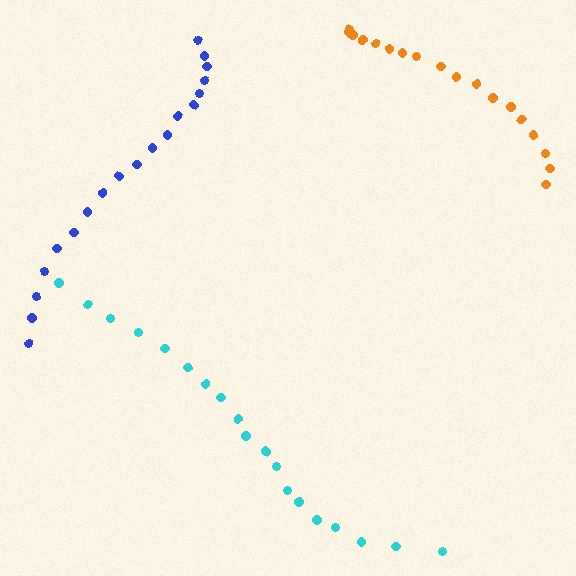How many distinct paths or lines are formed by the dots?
There are 3 distinct paths.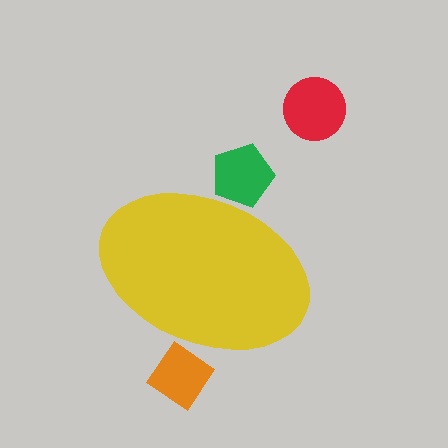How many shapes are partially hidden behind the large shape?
2 shapes are partially hidden.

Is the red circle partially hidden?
No, the red circle is fully visible.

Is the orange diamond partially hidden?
Yes, the orange diamond is partially hidden behind the yellow ellipse.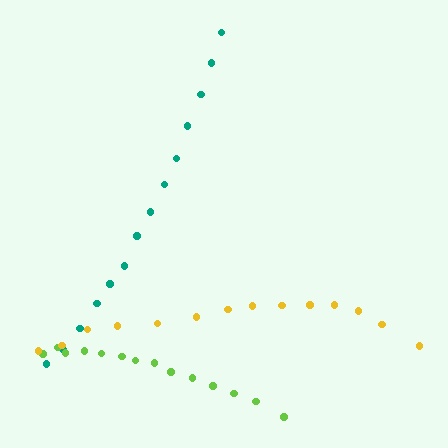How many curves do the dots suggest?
There are 3 distinct paths.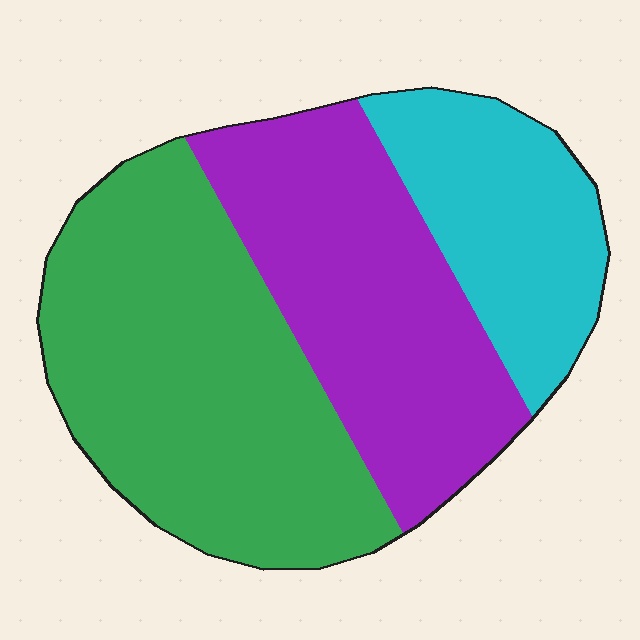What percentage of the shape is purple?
Purple covers 34% of the shape.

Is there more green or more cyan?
Green.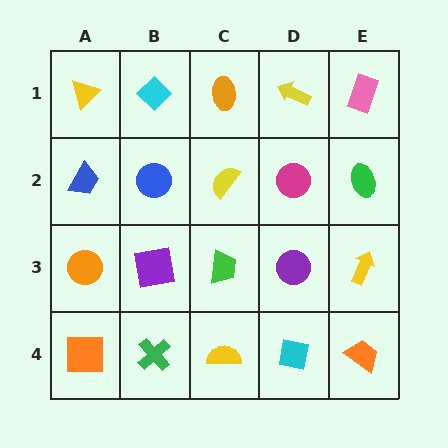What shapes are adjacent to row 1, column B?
A blue circle (row 2, column B), a yellow triangle (row 1, column A), an orange ellipse (row 1, column C).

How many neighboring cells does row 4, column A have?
2.